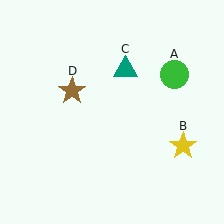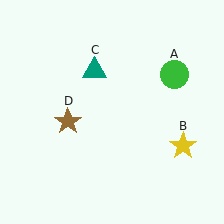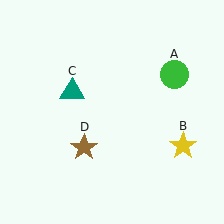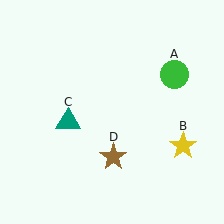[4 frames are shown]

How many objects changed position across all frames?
2 objects changed position: teal triangle (object C), brown star (object D).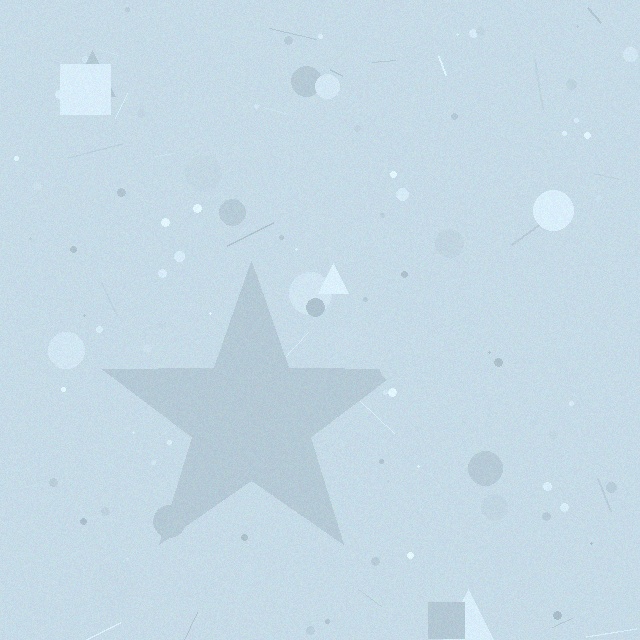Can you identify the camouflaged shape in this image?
The camouflaged shape is a star.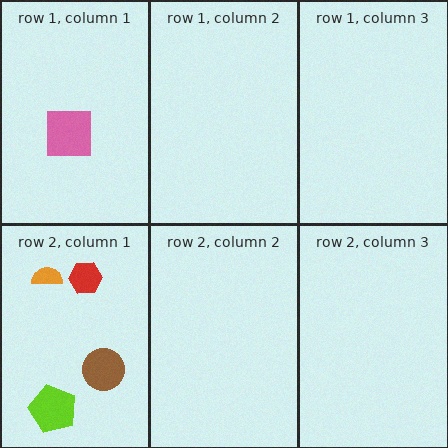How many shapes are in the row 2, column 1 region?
4.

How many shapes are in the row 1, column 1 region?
1.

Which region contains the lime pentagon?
The row 2, column 1 region.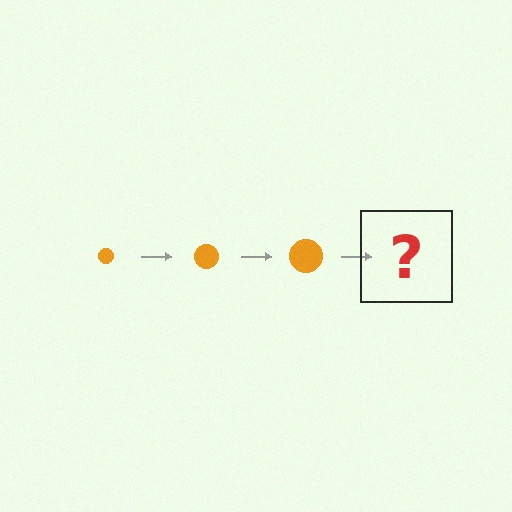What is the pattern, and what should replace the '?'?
The pattern is that the circle gets progressively larger each step. The '?' should be an orange circle, larger than the previous one.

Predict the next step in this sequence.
The next step is an orange circle, larger than the previous one.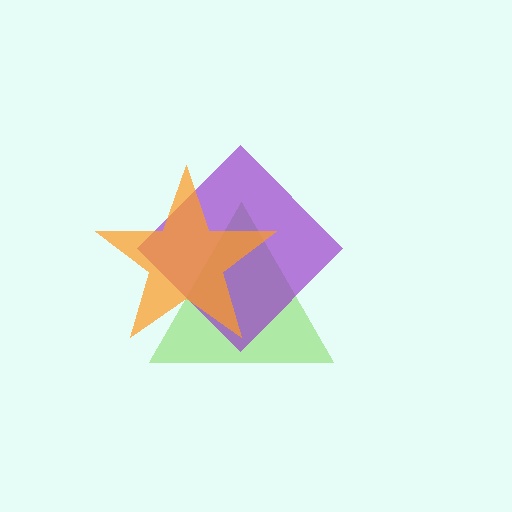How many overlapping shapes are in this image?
There are 3 overlapping shapes in the image.